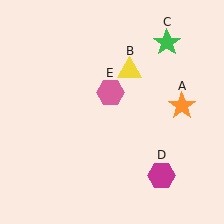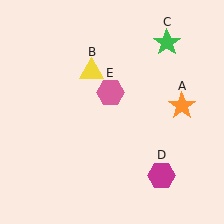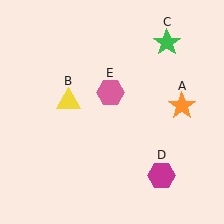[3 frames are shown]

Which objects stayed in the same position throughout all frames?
Orange star (object A) and green star (object C) and magenta hexagon (object D) and pink hexagon (object E) remained stationary.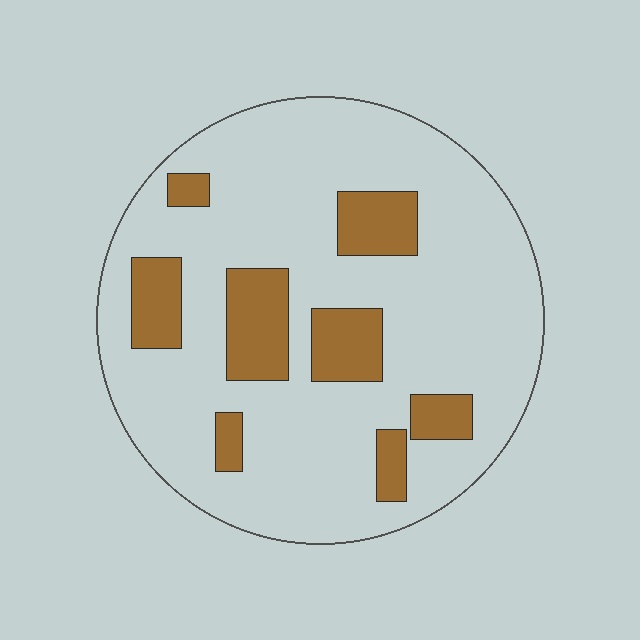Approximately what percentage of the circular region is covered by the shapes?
Approximately 20%.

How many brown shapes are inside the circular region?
8.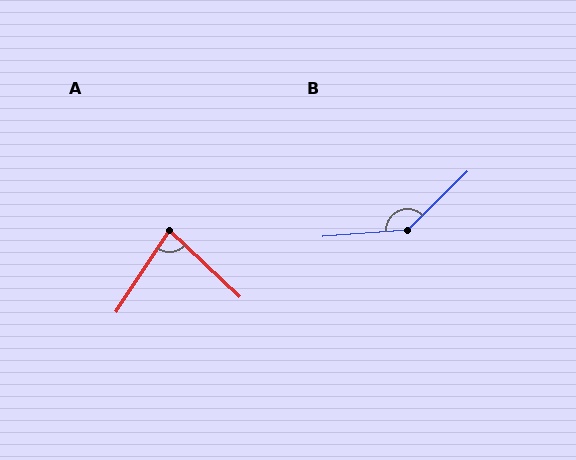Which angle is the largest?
B, at approximately 140 degrees.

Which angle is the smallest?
A, at approximately 80 degrees.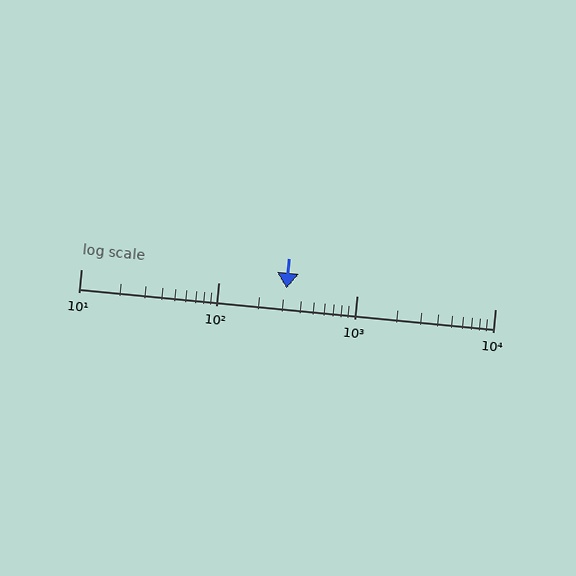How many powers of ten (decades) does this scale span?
The scale spans 3 decades, from 10 to 10000.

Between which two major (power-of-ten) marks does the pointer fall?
The pointer is between 100 and 1000.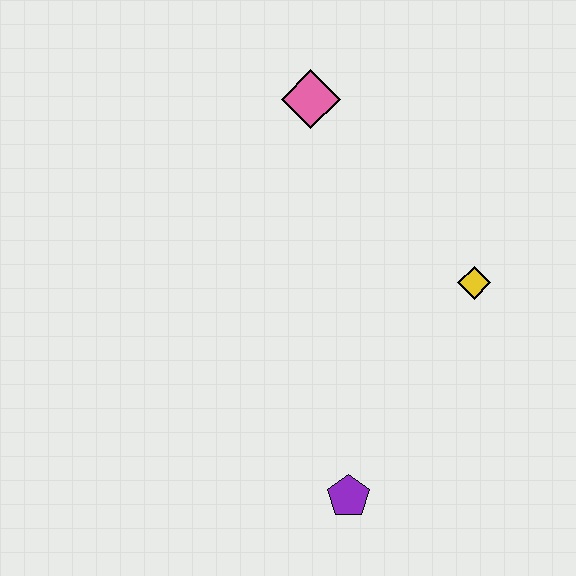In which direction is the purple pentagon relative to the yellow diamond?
The purple pentagon is below the yellow diamond.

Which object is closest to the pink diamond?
The yellow diamond is closest to the pink diamond.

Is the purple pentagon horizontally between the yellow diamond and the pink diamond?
Yes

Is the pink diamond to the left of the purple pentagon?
Yes